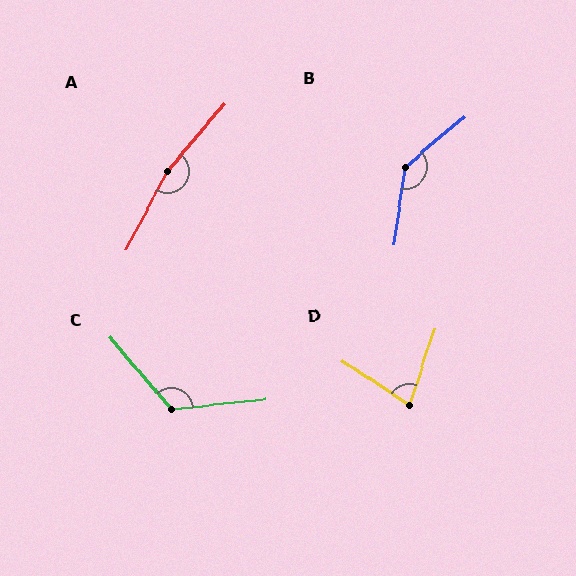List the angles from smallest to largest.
D (75°), C (125°), B (139°), A (168°).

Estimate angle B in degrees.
Approximately 139 degrees.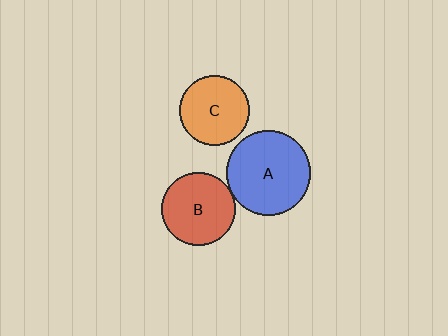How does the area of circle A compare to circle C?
Approximately 1.5 times.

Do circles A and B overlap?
Yes.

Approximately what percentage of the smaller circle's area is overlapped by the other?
Approximately 5%.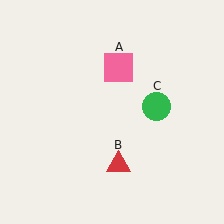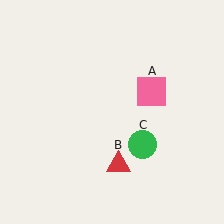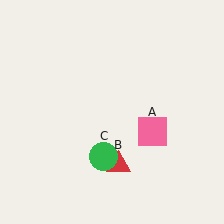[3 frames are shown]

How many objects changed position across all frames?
2 objects changed position: pink square (object A), green circle (object C).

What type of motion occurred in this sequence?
The pink square (object A), green circle (object C) rotated clockwise around the center of the scene.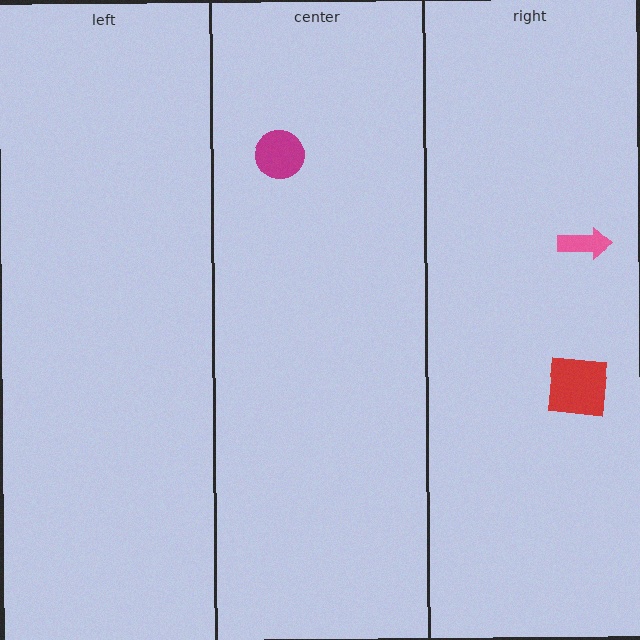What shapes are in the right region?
The red square, the pink arrow.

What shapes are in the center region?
The magenta circle.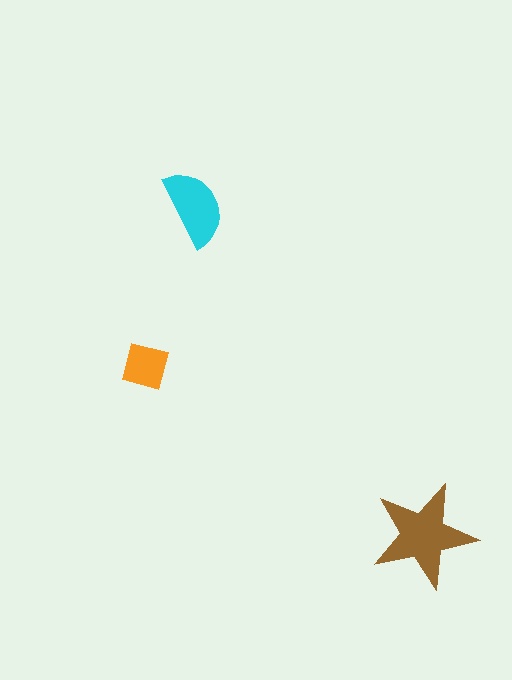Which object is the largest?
The brown star.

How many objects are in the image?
There are 3 objects in the image.